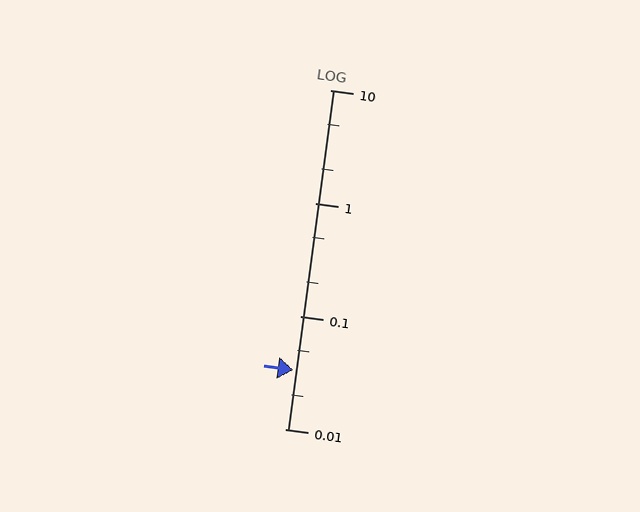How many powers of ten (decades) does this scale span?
The scale spans 3 decades, from 0.01 to 10.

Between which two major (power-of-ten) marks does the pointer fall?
The pointer is between 0.01 and 0.1.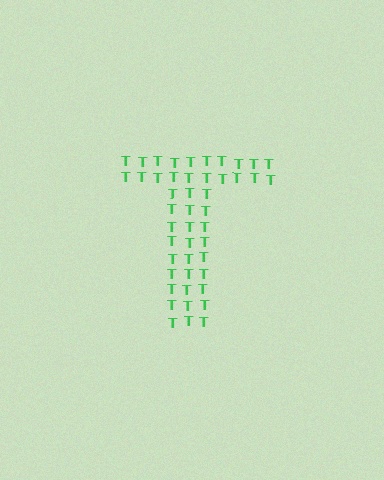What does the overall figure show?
The overall figure shows the letter T.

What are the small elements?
The small elements are letter T's.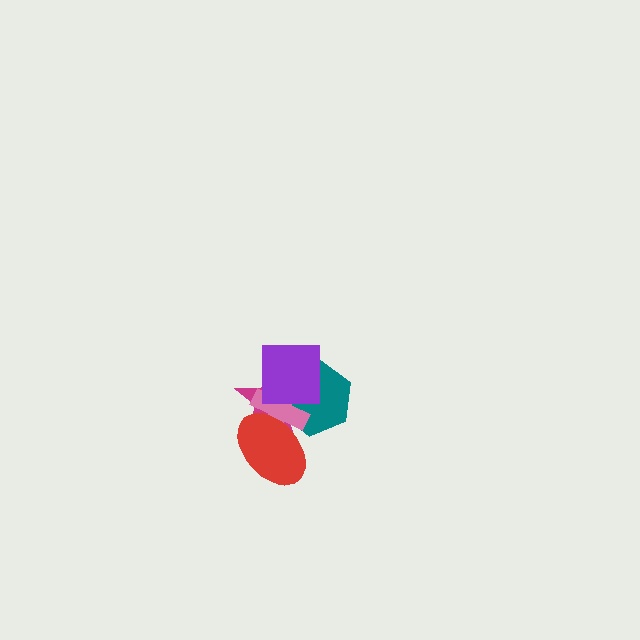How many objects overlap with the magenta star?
4 objects overlap with the magenta star.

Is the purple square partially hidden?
No, no other shape covers it.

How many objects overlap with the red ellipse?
3 objects overlap with the red ellipse.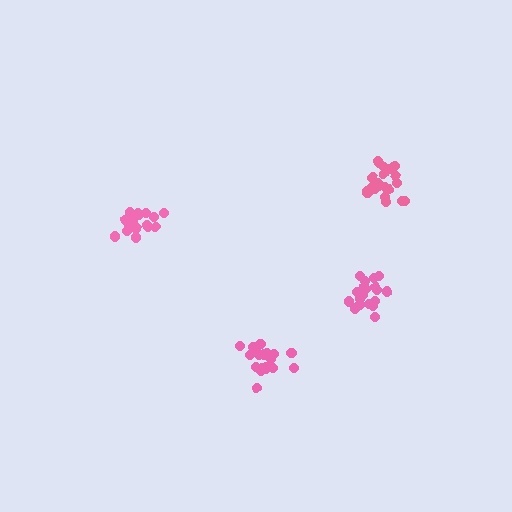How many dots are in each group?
Group 1: 18 dots, Group 2: 17 dots, Group 3: 19 dots, Group 4: 21 dots (75 total).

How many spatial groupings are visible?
There are 4 spatial groupings.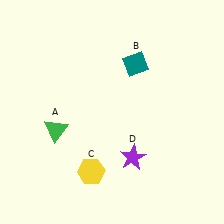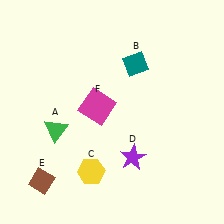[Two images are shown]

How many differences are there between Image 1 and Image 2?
There are 2 differences between the two images.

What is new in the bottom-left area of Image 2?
A brown diamond (E) was added in the bottom-left area of Image 2.